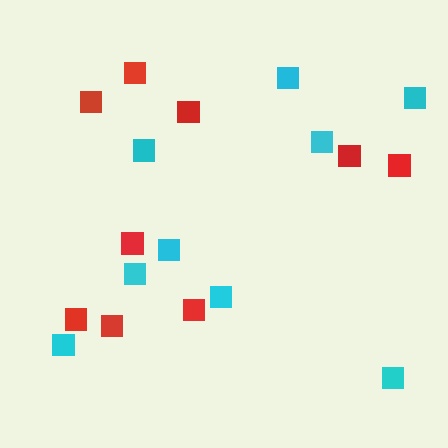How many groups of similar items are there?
There are 2 groups: one group of cyan squares (9) and one group of red squares (9).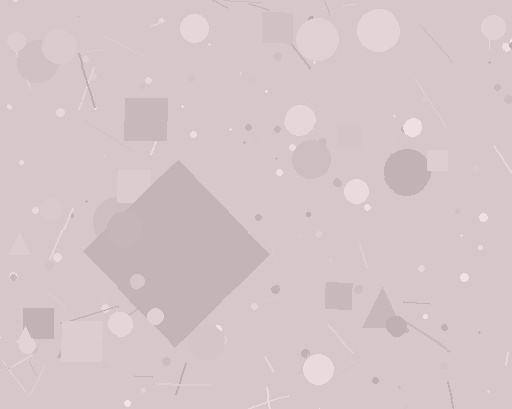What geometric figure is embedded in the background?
A diamond is embedded in the background.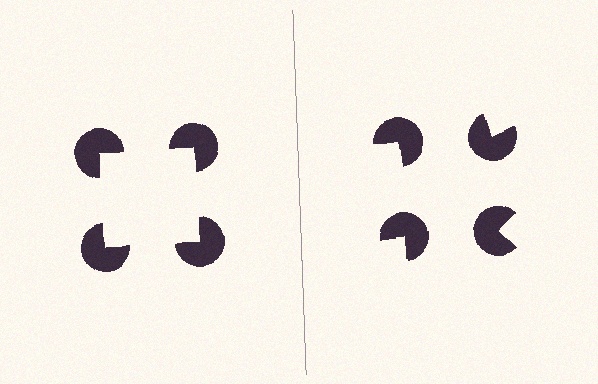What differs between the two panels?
The pac-man discs are positioned identically on both sides; only the wedge orientations differ. On the left they align to a square; on the right they are misaligned.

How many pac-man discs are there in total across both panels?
8 — 4 on each side.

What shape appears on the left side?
An illusory square.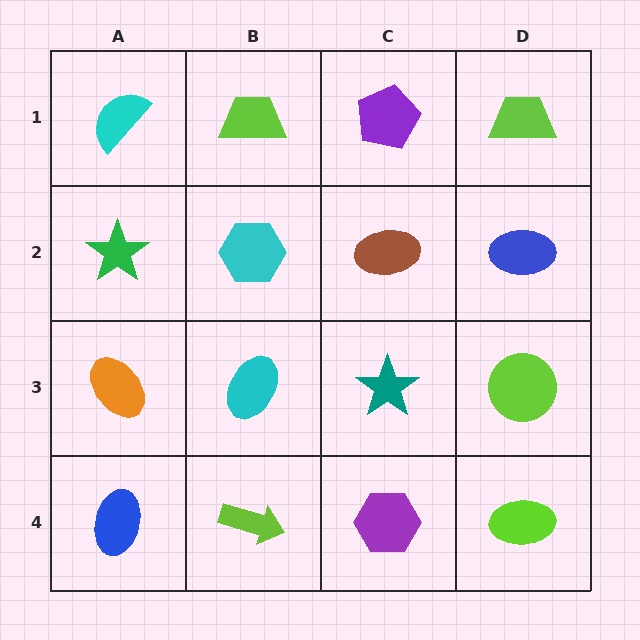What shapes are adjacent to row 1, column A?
A green star (row 2, column A), a lime trapezoid (row 1, column B).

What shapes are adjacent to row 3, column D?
A blue ellipse (row 2, column D), a lime ellipse (row 4, column D), a teal star (row 3, column C).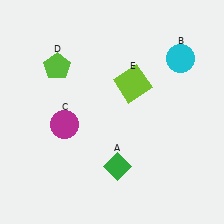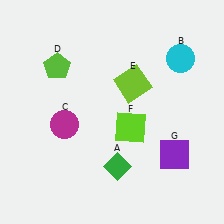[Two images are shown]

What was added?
A lime square (F), a purple square (G) were added in Image 2.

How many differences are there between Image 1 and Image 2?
There are 2 differences between the two images.